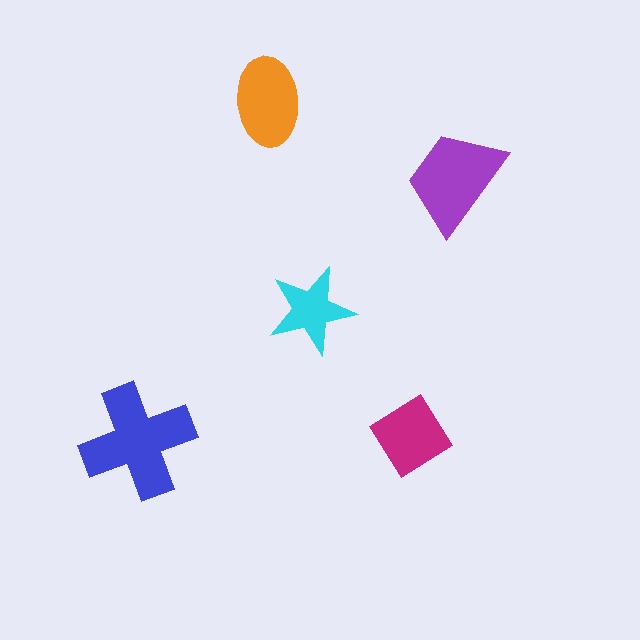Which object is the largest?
The blue cross.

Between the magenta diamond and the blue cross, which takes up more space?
The blue cross.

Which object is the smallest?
The cyan star.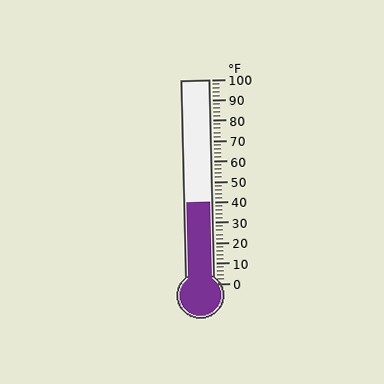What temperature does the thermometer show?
The thermometer shows approximately 40°F.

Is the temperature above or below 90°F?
The temperature is below 90°F.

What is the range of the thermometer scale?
The thermometer scale ranges from 0°F to 100°F.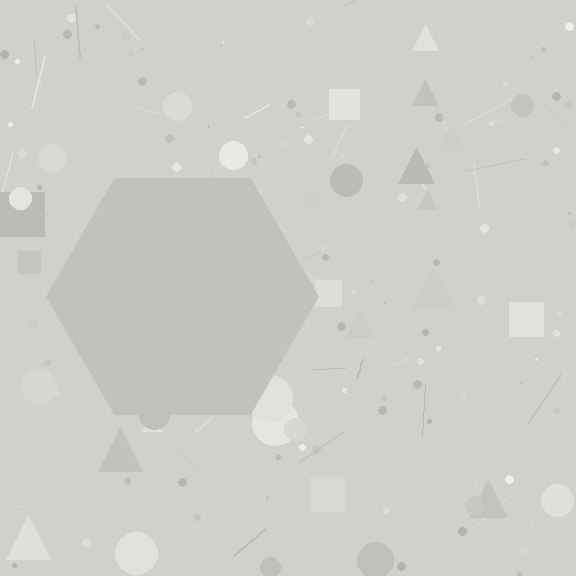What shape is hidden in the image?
A hexagon is hidden in the image.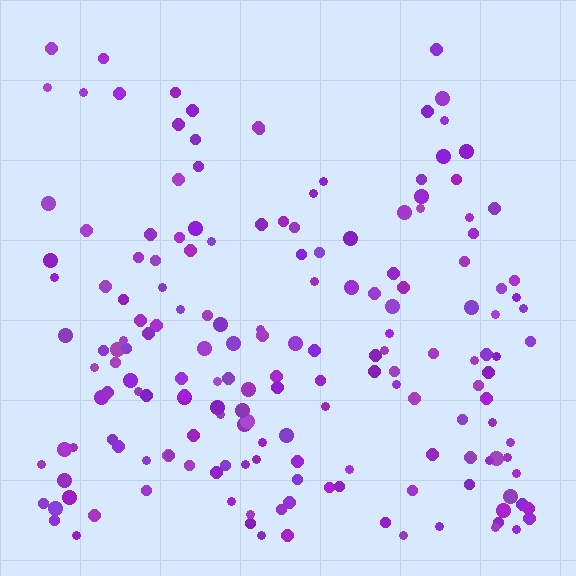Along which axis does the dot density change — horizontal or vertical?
Vertical.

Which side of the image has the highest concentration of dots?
The bottom.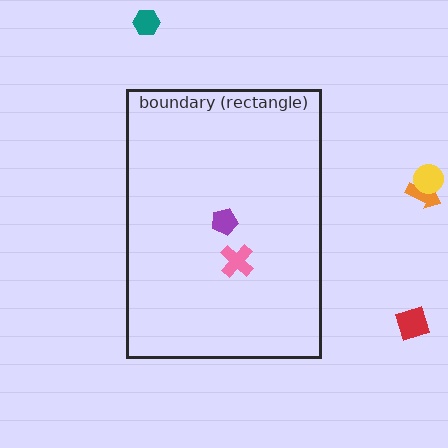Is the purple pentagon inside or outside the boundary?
Inside.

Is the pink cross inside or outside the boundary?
Inside.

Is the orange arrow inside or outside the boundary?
Outside.